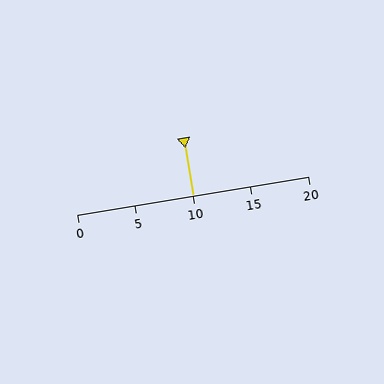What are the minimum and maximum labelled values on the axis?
The axis runs from 0 to 20.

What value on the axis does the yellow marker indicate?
The marker indicates approximately 10.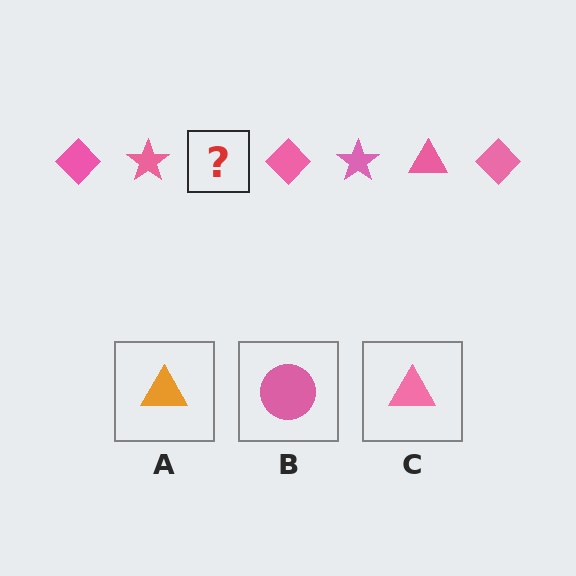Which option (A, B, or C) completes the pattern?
C.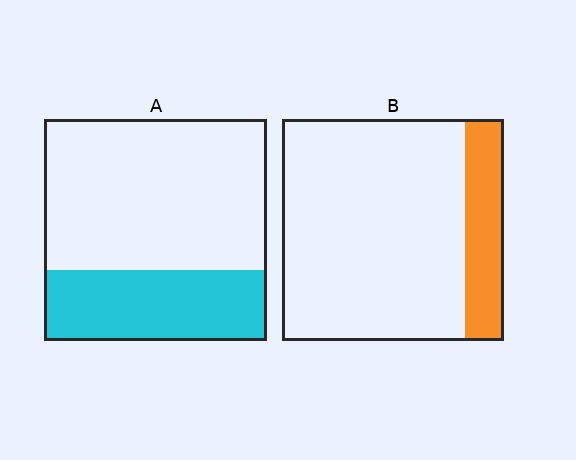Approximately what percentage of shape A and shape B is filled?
A is approximately 30% and B is approximately 20%.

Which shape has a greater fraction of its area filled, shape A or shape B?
Shape A.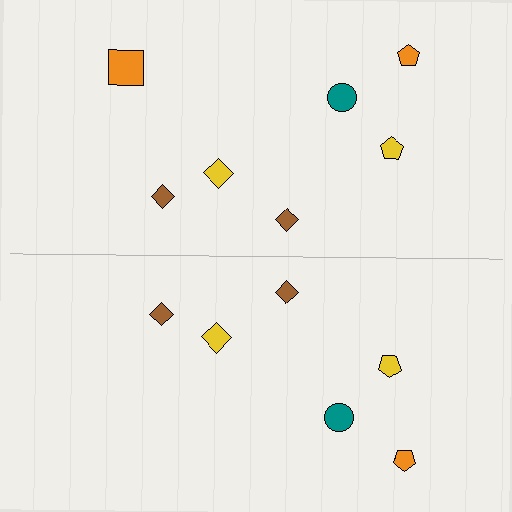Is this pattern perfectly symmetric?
No, the pattern is not perfectly symmetric. A orange square is missing from the bottom side.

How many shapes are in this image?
There are 13 shapes in this image.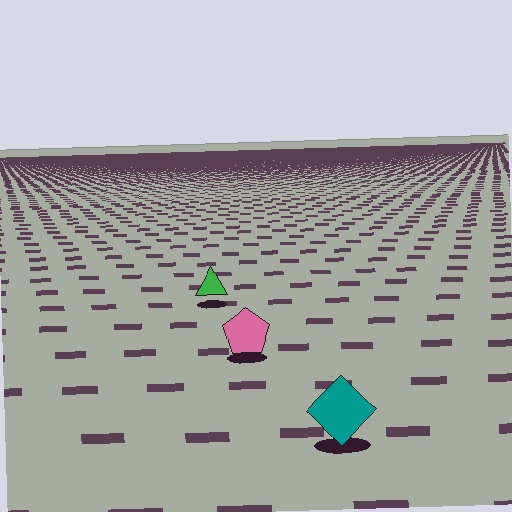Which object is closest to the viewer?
The teal diamond is closest. The texture marks near it are larger and more spread out.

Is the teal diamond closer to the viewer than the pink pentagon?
Yes. The teal diamond is closer — you can tell from the texture gradient: the ground texture is coarser near it.